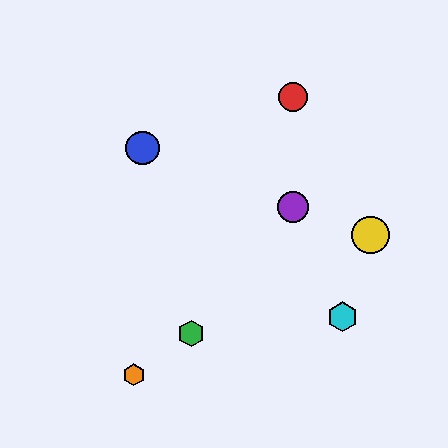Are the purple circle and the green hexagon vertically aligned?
No, the purple circle is at x≈293 and the green hexagon is at x≈191.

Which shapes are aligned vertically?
The red circle, the purple circle are aligned vertically.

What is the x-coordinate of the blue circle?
The blue circle is at x≈143.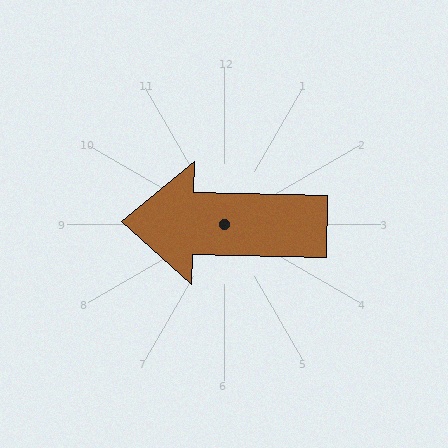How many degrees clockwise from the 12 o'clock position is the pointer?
Approximately 271 degrees.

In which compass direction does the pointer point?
West.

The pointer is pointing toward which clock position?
Roughly 9 o'clock.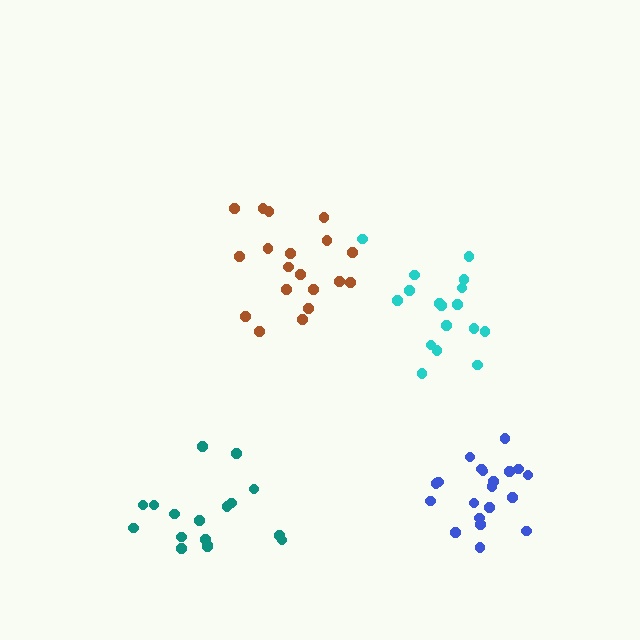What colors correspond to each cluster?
The clusters are colored: brown, cyan, teal, blue.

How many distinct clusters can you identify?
There are 4 distinct clusters.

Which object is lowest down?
The teal cluster is bottommost.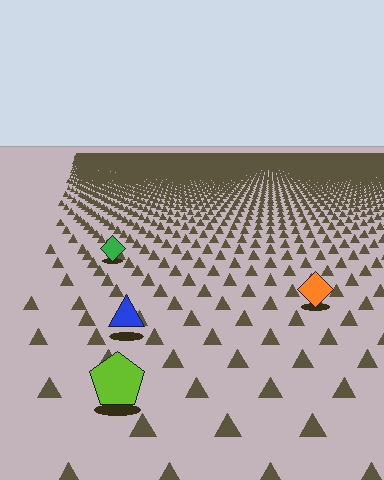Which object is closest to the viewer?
The lime pentagon is closest. The texture marks near it are larger and more spread out.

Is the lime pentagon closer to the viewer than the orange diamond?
Yes. The lime pentagon is closer — you can tell from the texture gradient: the ground texture is coarser near it.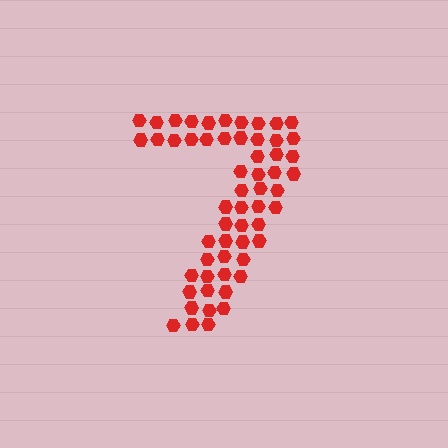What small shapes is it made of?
It is made of small hexagons.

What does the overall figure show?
The overall figure shows the digit 7.